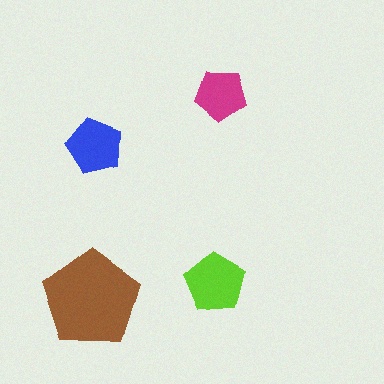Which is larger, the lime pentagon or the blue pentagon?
The lime one.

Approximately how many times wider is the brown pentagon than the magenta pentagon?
About 2 times wider.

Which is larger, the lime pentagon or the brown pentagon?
The brown one.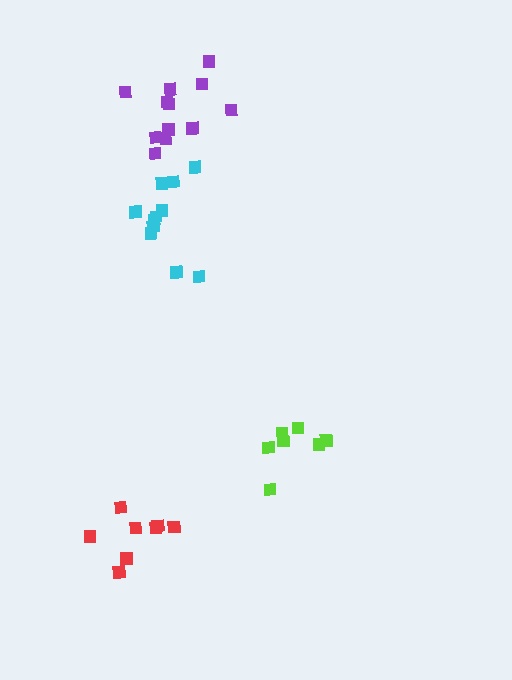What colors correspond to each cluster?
The clusters are colored: purple, red, lime, cyan.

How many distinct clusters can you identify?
There are 4 distinct clusters.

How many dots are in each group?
Group 1: 12 dots, Group 2: 8 dots, Group 3: 7 dots, Group 4: 11 dots (38 total).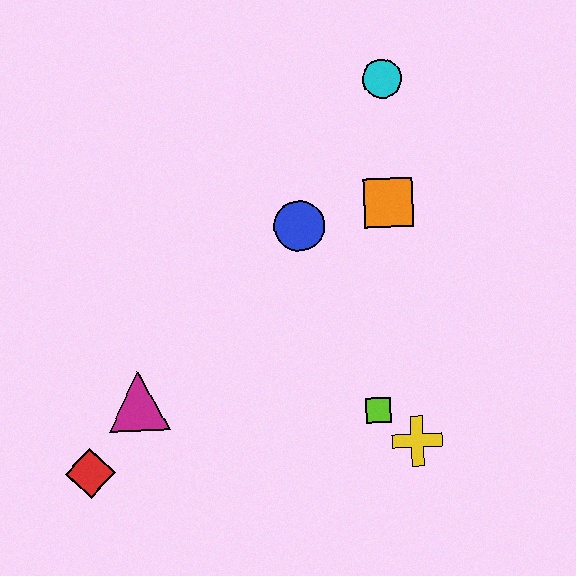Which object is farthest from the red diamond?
The cyan circle is farthest from the red diamond.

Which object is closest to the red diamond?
The magenta triangle is closest to the red diamond.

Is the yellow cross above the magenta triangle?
No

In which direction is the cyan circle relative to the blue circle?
The cyan circle is above the blue circle.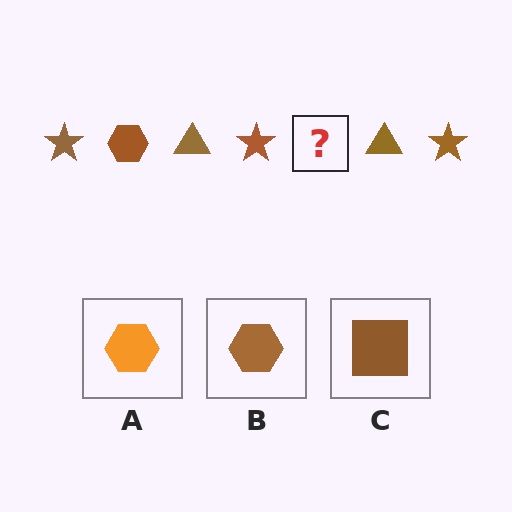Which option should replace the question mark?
Option B.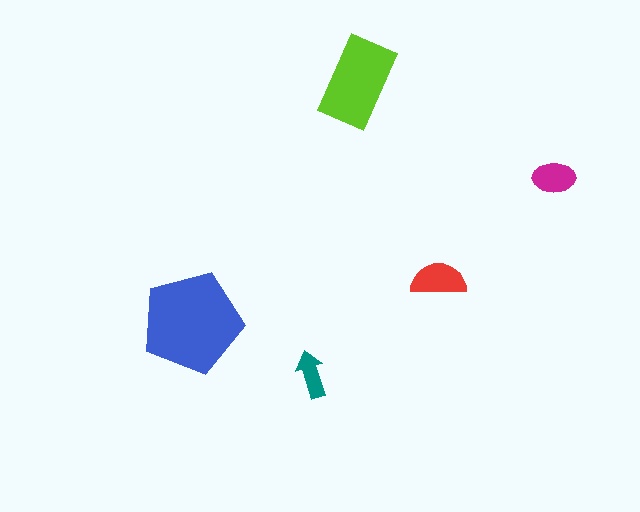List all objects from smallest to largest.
The teal arrow, the magenta ellipse, the red semicircle, the lime rectangle, the blue pentagon.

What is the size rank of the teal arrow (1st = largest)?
5th.